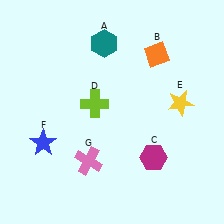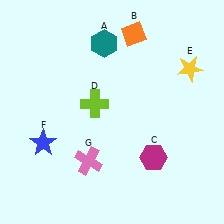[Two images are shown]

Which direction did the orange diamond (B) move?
The orange diamond (B) moved left.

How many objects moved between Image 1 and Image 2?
2 objects moved between the two images.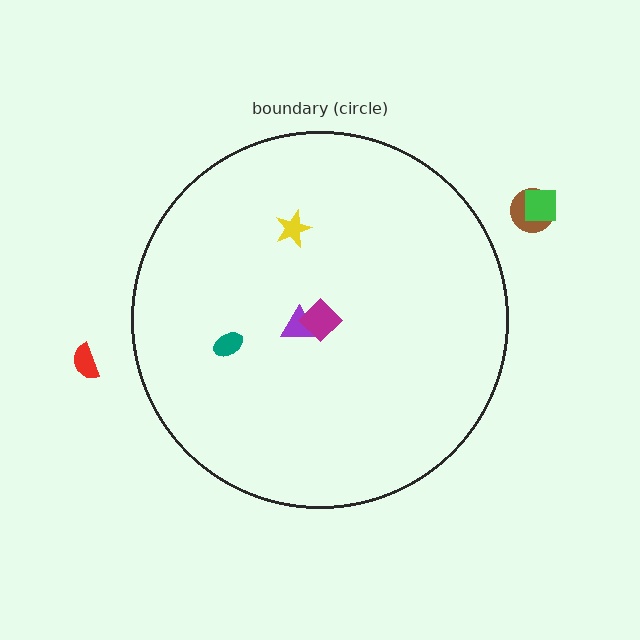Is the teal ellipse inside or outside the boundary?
Inside.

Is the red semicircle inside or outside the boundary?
Outside.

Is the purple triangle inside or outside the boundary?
Inside.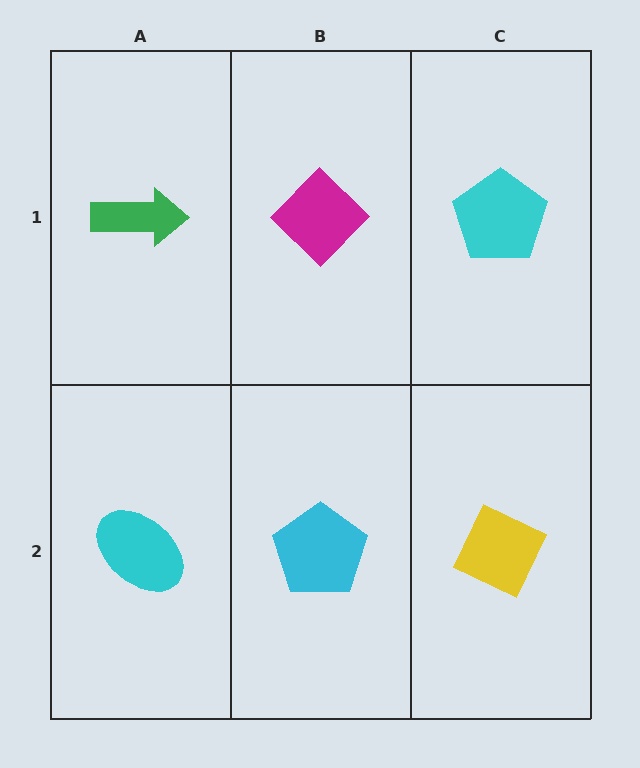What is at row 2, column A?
A cyan ellipse.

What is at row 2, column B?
A cyan pentagon.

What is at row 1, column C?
A cyan pentagon.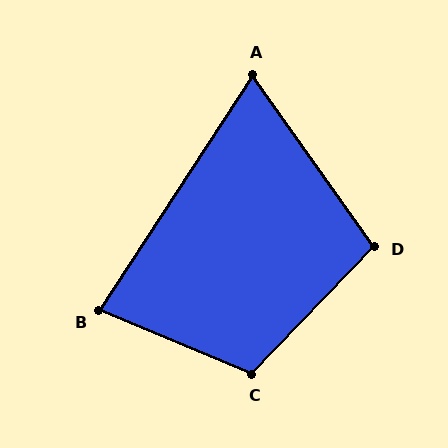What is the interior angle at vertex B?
Approximately 80 degrees (acute).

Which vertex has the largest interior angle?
C, at approximately 112 degrees.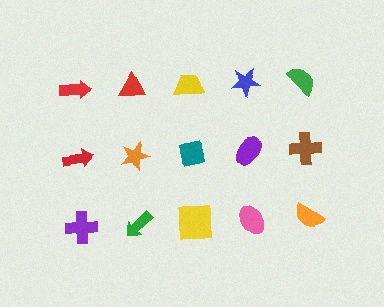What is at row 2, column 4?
A purple ellipse.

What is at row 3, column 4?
A pink ellipse.